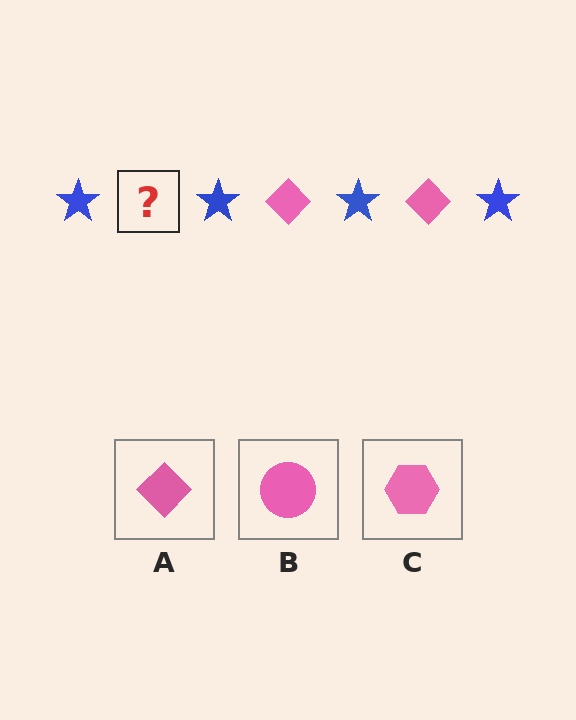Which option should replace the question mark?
Option A.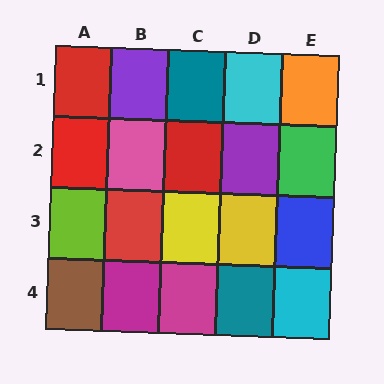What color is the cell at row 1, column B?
Purple.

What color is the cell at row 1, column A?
Red.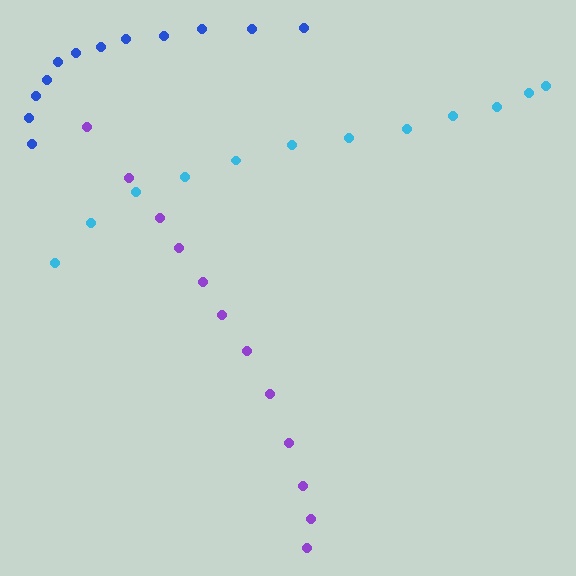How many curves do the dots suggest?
There are 3 distinct paths.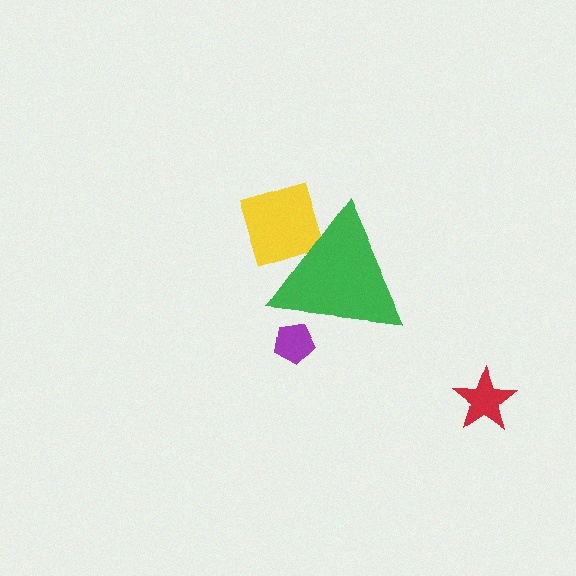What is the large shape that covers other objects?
A green triangle.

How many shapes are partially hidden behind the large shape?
2 shapes are partially hidden.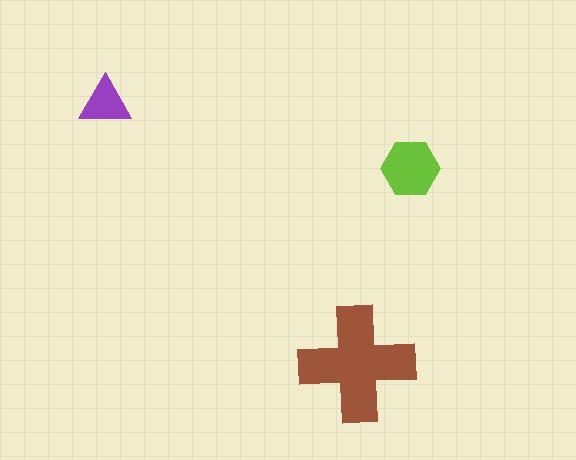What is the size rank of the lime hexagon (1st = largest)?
2nd.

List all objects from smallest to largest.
The purple triangle, the lime hexagon, the brown cross.